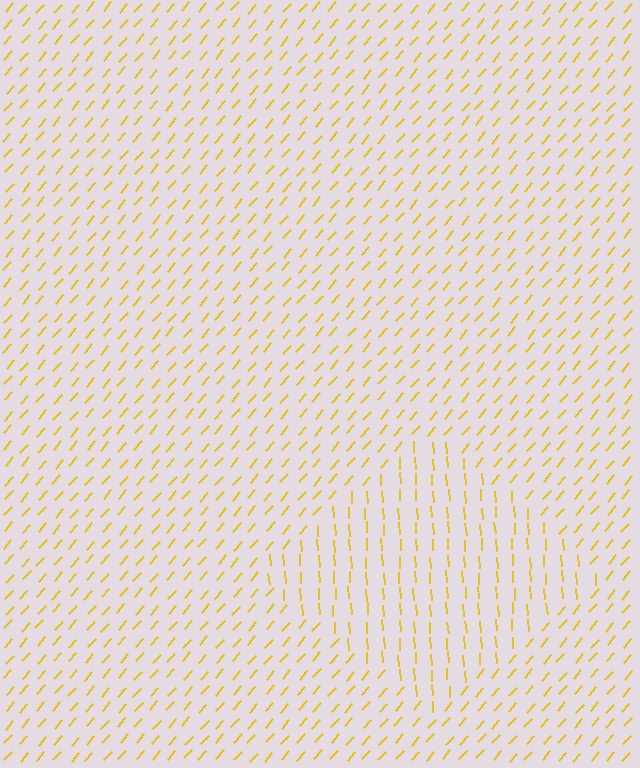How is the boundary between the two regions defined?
The boundary is defined purely by a change in line orientation (approximately 45 degrees difference). All lines are the same color and thickness.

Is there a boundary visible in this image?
Yes, there is a texture boundary formed by a change in line orientation.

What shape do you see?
I see a diamond.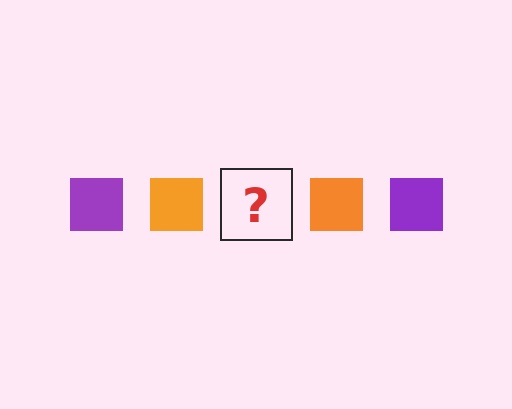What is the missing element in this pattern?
The missing element is a purple square.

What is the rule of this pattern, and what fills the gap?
The rule is that the pattern cycles through purple, orange squares. The gap should be filled with a purple square.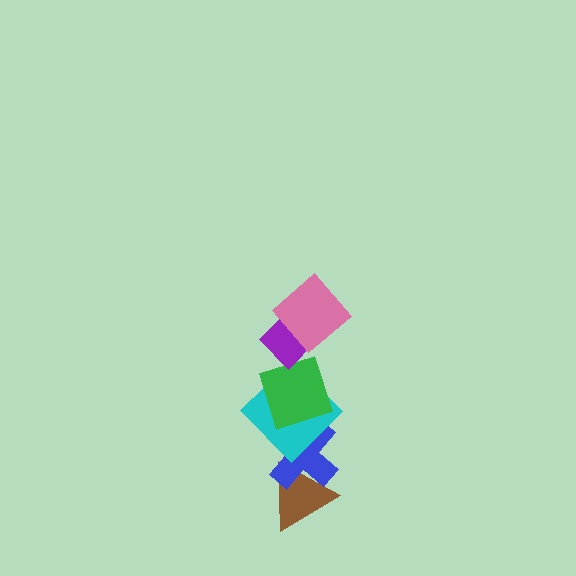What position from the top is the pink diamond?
The pink diamond is 1st from the top.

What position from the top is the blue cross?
The blue cross is 5th from the top.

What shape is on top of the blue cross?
The cyan diamond is on top of the blue cross.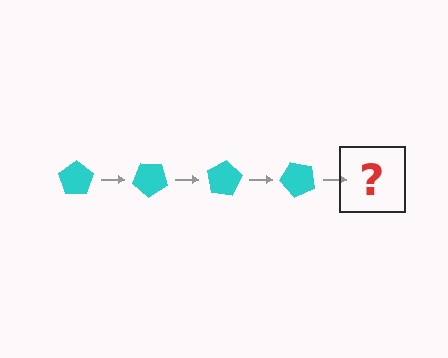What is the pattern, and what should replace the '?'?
The pattern is that the pentagon rotates 40 degrees each step. The '?' should be a cyan pentagon rotated 160 degrees.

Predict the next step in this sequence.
The next step is a cyan pentagon rotated 160 degrees.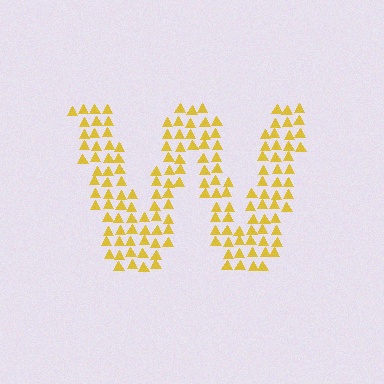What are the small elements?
The small elements are triangles.